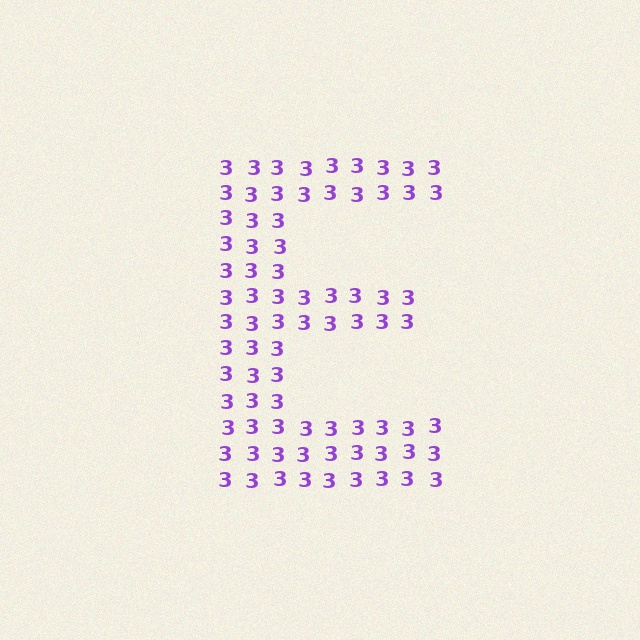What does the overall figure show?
The overall figure shows the letter E.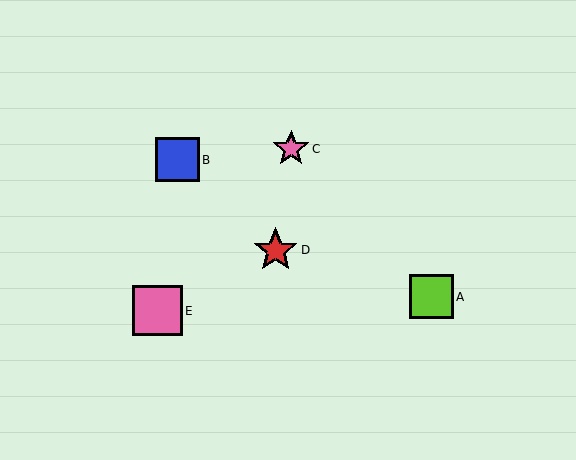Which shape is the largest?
The pink square (labeled E) is the largest.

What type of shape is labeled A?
Shape A is a lime square.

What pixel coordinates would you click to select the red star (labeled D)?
Click at (276, 250) to select the red star D.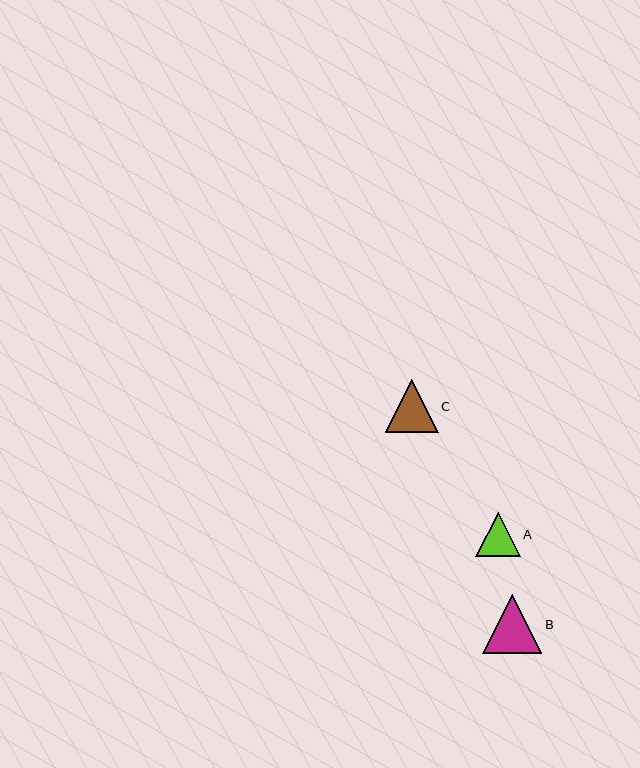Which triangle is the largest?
Triangle B is the largest with a size of approximately 59 pixels.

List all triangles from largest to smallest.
From largest to smallest: B, C, A.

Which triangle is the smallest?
Triangle A is the smallest with a size of approximately 45 pixels.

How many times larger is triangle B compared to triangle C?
Triangle B is approximately 1.1 times the size of triangle C.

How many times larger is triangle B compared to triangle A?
Triangle B is approximately 1.3 times the size of triangle A.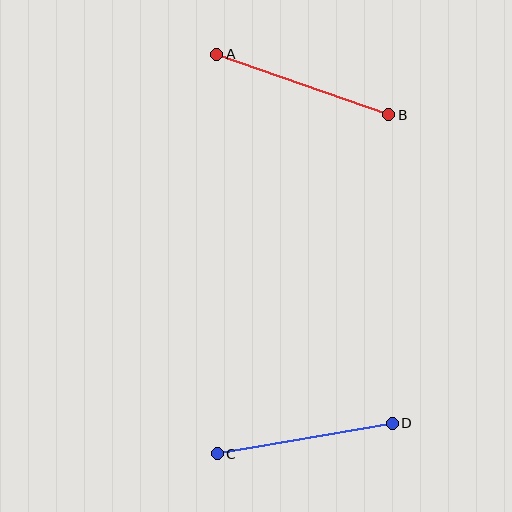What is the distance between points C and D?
The distance is approximately 177 pixels.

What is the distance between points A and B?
The distance is approximately 182 pixels.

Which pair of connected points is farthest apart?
Points A and B are farthest apart.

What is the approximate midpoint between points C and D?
The midpoint is at approximately (305, 438) pixels.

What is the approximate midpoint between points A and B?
The midpoint is at approximately (303, 84) pixels.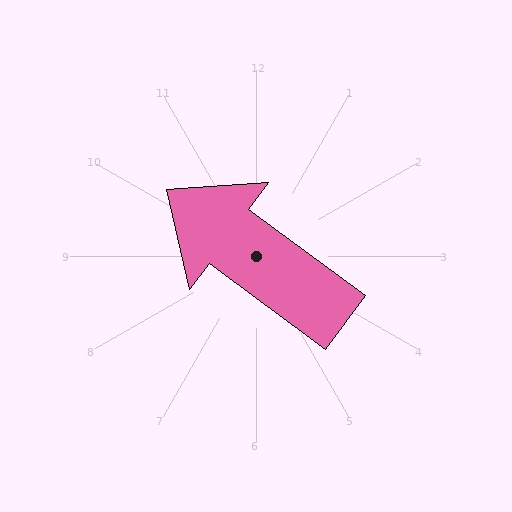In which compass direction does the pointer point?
Northwest.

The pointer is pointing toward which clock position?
Roughly 10 o'clock.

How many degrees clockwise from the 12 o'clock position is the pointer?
Approximately 306 degrees.